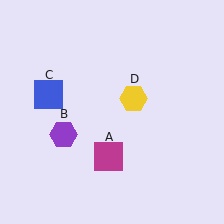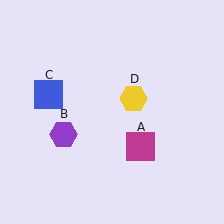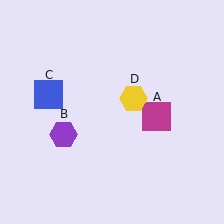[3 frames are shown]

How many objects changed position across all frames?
1 object changed position: magenta square (object A).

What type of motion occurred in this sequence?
The magenta square (object A) rotated counterclockwise around the center of the scene.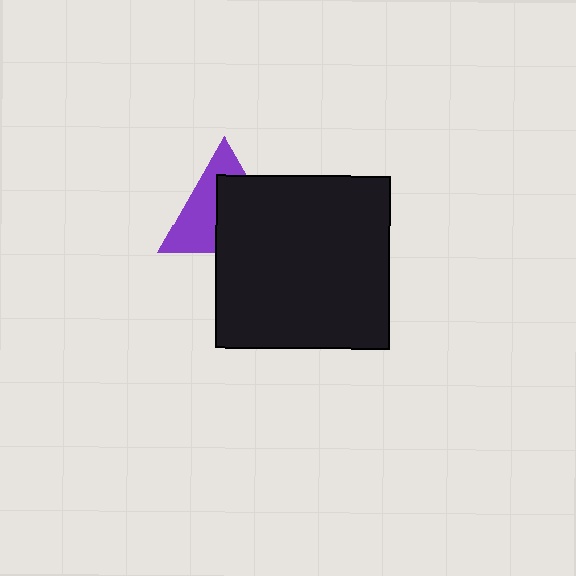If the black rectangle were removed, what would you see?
You would see the complete purple triangle.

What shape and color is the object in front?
The object in front is a black rectangle.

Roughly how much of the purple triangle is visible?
About half of it is visible (roughly 47%).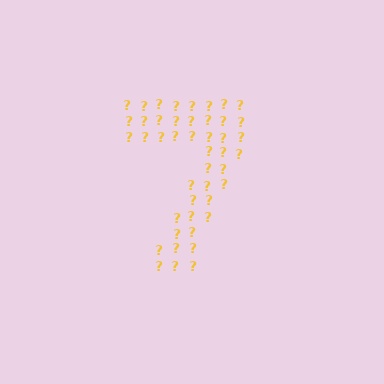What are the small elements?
The small elements are question marks.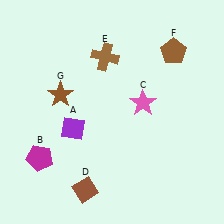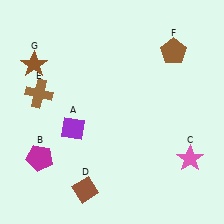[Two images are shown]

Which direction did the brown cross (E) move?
The brown cross (E) moved left.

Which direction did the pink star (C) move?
The pink star (C) moved down.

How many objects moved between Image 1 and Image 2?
3 objects moved between the two images.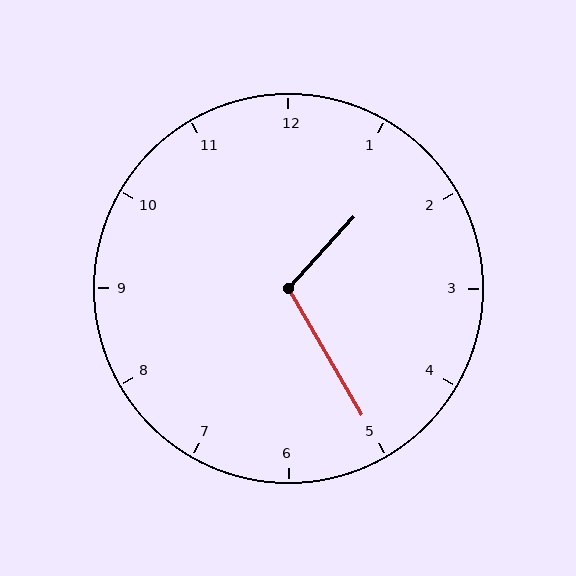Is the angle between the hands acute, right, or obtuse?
It is obtuse.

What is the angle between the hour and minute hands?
Approximately 108 degrees.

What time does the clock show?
1:25.